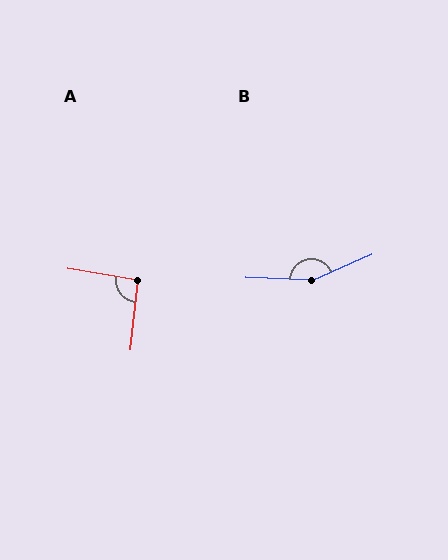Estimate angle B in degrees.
Approximately 154 degrees.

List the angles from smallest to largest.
A (93°), B (154°).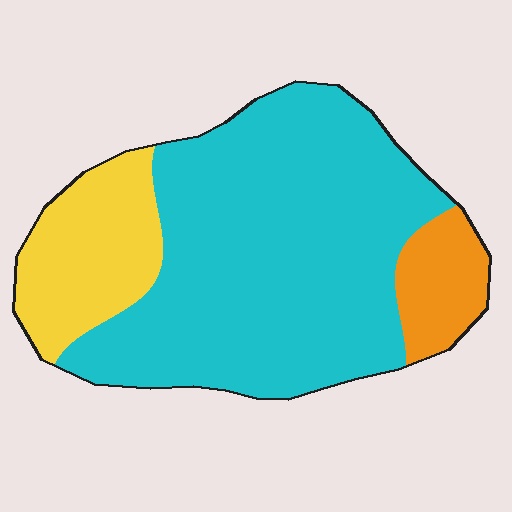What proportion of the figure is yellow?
Yellow covers about 20% of the figure.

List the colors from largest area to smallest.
From largest to smallest: cyan, yellow, orange.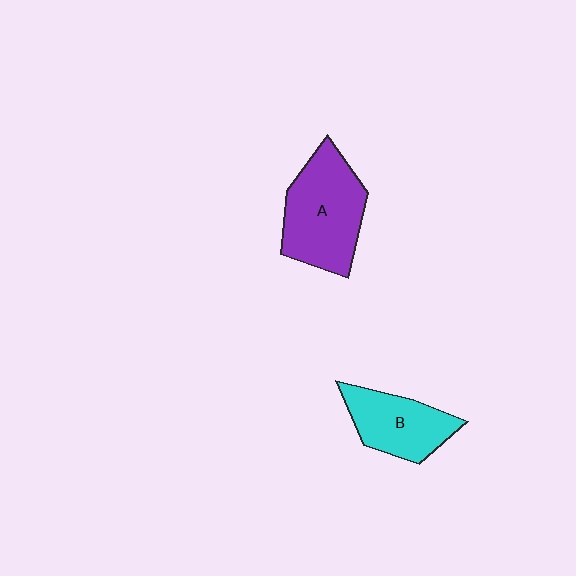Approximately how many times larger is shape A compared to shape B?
Approximately 1.4 times.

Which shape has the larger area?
Shape A (purple).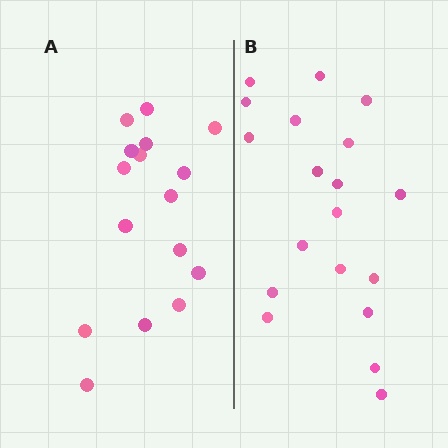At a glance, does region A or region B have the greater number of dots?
Region B (the right region) has more dots.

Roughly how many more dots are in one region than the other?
Region B has just a few more — roughly 2 or 3 more dots than region A.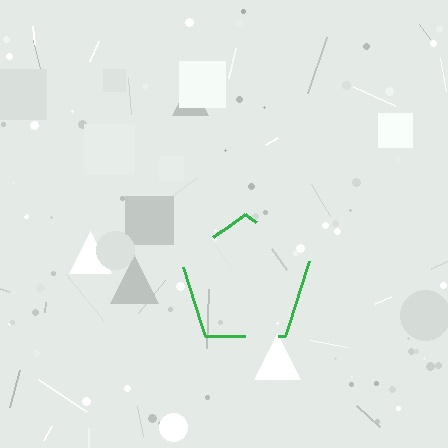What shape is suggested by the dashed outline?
The dashed outline suggests a pentagon.